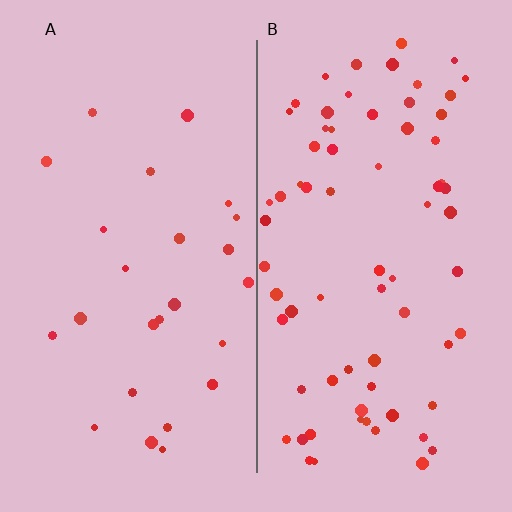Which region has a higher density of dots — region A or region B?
B (the right).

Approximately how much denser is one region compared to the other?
Approximately 2.8× — region B over region A.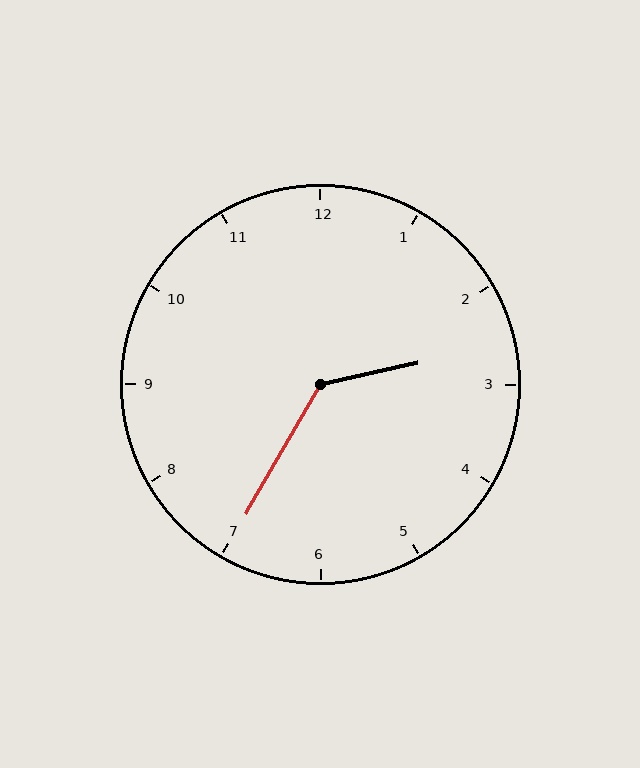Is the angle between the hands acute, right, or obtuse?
It is obtuse.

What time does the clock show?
2:35.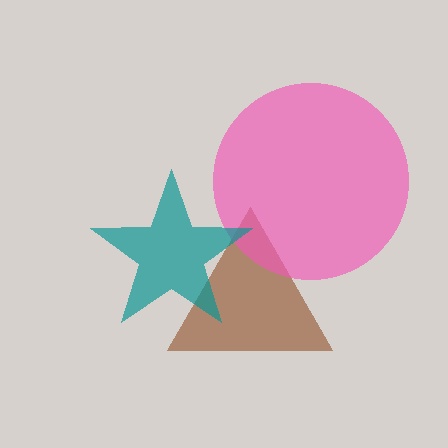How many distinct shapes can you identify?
There are 3 distinct shapes: a brown triangle, a pink circle, a teal star.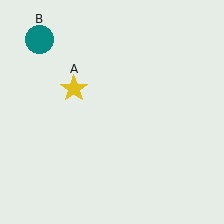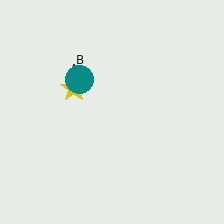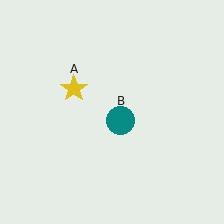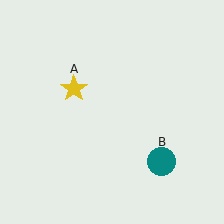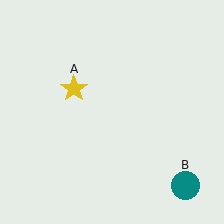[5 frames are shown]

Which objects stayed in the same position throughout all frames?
Yellow star (object A) remained stationary.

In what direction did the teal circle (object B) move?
The teal circle (object B) moved down and to the right.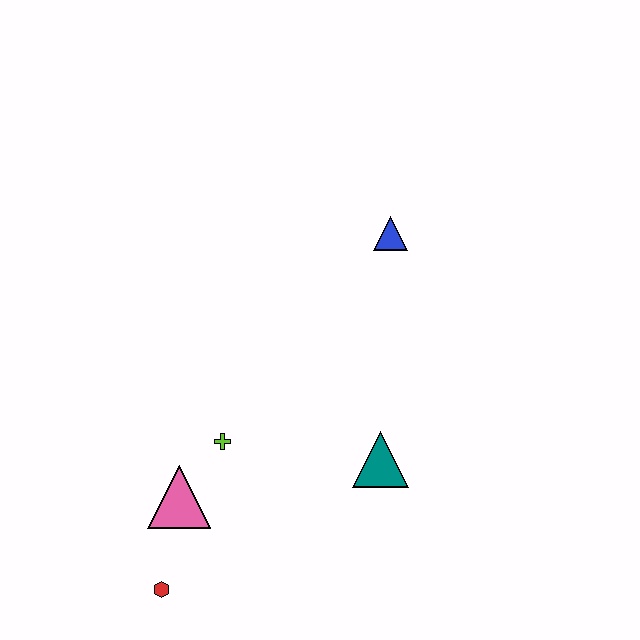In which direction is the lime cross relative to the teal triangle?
The lime cross is to the left of the teal triangle.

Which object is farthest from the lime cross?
The blue triangle is farthest from the lime cross.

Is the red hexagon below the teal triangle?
Yes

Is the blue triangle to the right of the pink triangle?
Yes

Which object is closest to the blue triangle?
The teal triangle is closest to the blue triangle.